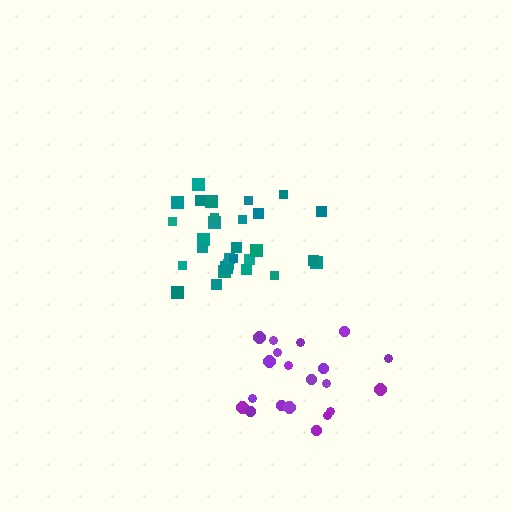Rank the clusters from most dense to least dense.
teal, purple.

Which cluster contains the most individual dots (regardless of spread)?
Teal (29).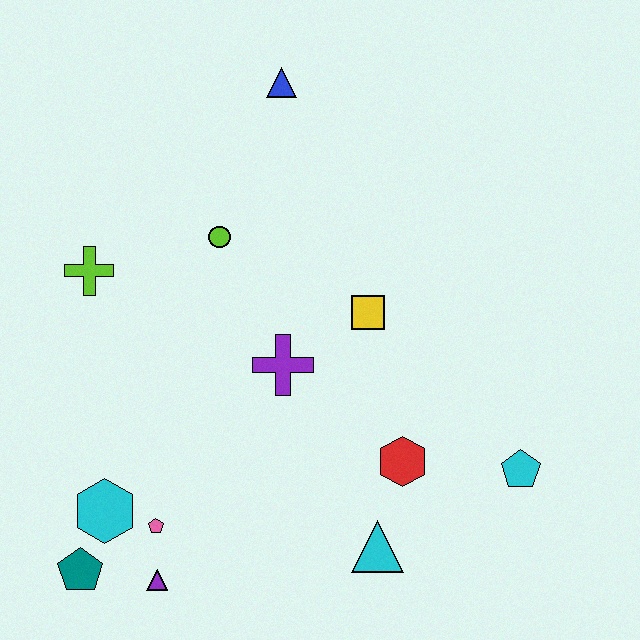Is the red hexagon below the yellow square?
Yes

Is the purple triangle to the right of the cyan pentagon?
No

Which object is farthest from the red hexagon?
The blue triangle is farthest from the red hexagon.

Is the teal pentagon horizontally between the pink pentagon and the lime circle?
No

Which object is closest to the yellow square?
The purple cross is closest to the yellow square.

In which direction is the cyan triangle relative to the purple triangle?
The cyan triangle is to the right of the purple triangle.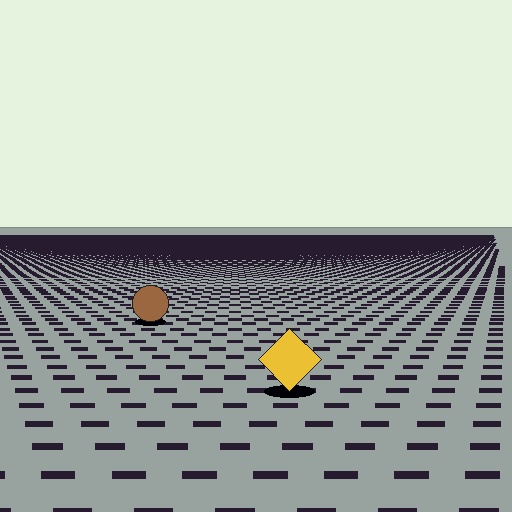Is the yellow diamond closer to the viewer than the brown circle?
Yes. The yellow diamond is closer — you can tell from the texture gradient: the ground texture is coarser near it.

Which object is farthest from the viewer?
The brown circle is farthest from the viewer. It appears smaller and the ground texture around it is denser.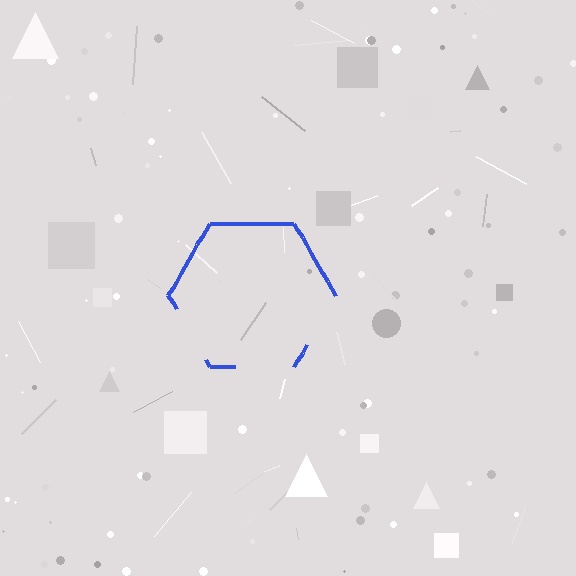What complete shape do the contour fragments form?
The contour fragments form a hexagon.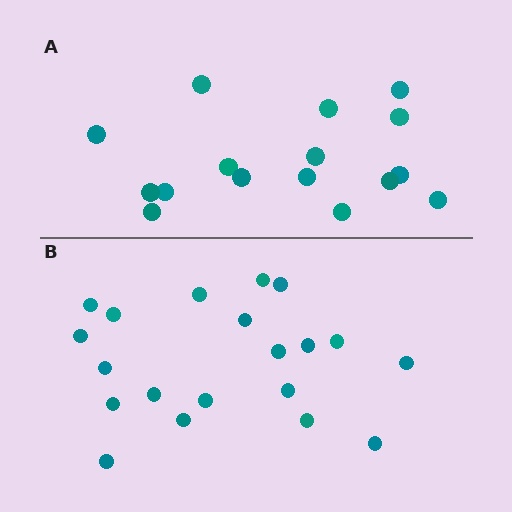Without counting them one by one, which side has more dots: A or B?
Region B (the bottom region) has more dots.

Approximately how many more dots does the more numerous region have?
Region B has about 4 more dots than region A.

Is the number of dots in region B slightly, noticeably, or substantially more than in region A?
Region B has noticeably more, but not dramatically so. The ratio is roughly 1.2 to 1.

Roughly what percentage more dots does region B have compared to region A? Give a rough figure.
About 25% more.